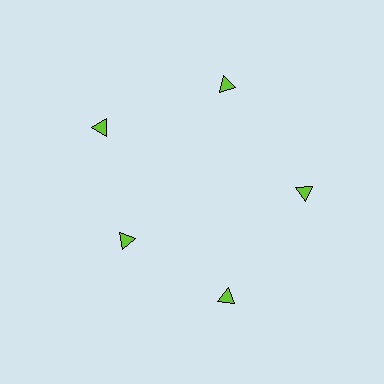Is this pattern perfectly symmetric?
No. The 5 lime triangles are arranged in a ring, but one element near the 8 o'clock position is pulled inward toward the center, breaking the 5-fold rotational symmetry.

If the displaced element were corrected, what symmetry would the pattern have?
It would have 5-fold rotational symmetry — the pattern would map onto itself every 72 degrees.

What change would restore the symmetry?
The symmetry would be restored by moving it outward, back onto the ring so that all 5 triangles sit at equal angles and equal distance from the center.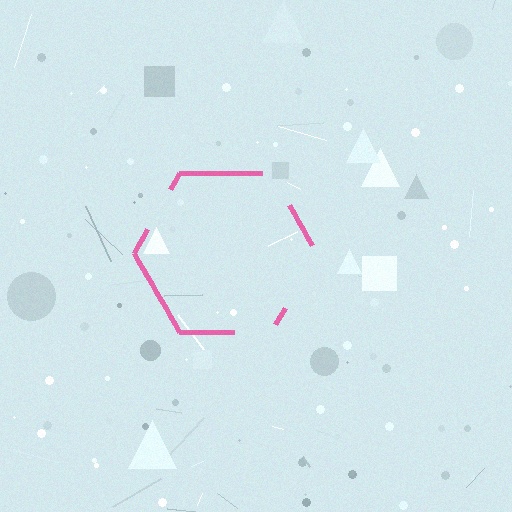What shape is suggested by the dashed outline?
The dashed outline suggests a hexagon.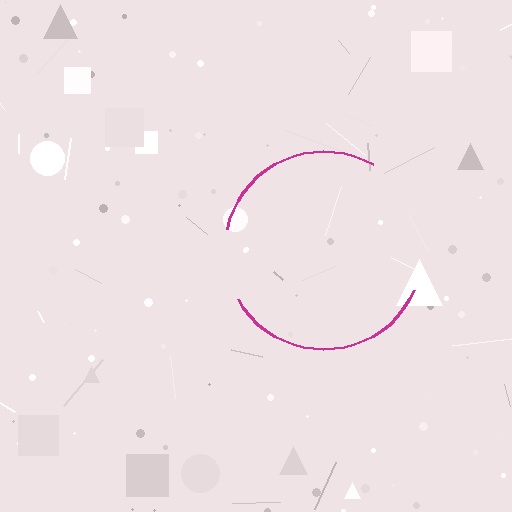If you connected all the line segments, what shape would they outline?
They would outline a circle.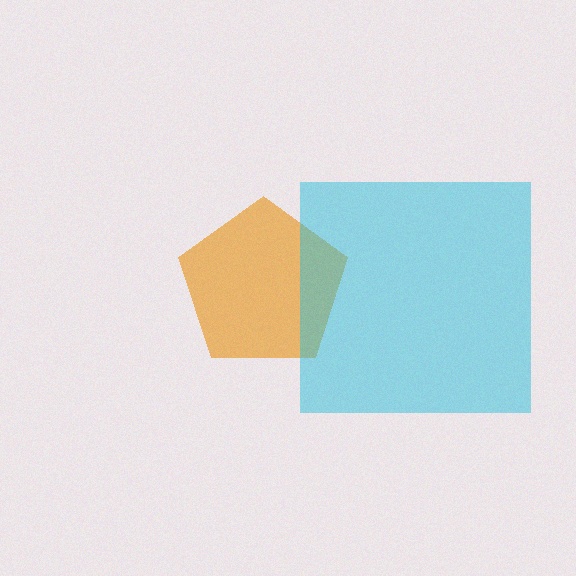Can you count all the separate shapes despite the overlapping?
Yes, there are 2 separate shapes.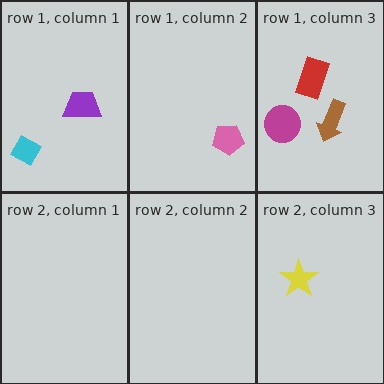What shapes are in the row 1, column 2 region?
The pink pentagon.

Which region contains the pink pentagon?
The row 1, column 2 region.